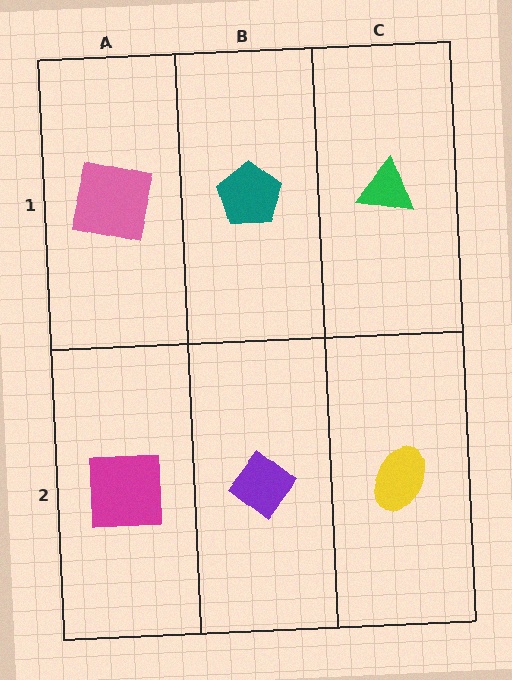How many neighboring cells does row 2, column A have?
2.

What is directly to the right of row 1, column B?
A green triangle.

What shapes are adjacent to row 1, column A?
A magenta square (row 2, column A), a teal pentagon (row 1, column B).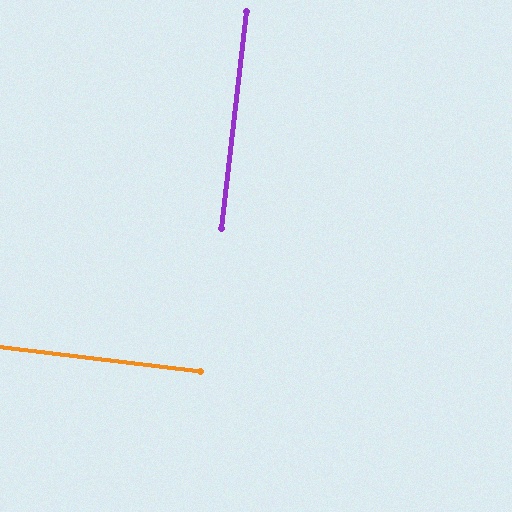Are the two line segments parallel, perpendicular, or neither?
Perpendicular — they meet at approximately 90°.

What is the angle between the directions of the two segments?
Approximately 90 degrees.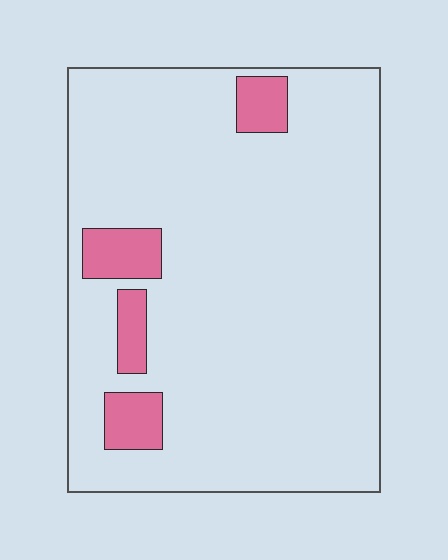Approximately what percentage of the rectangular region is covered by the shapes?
Approximately 10%.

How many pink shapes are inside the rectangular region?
4.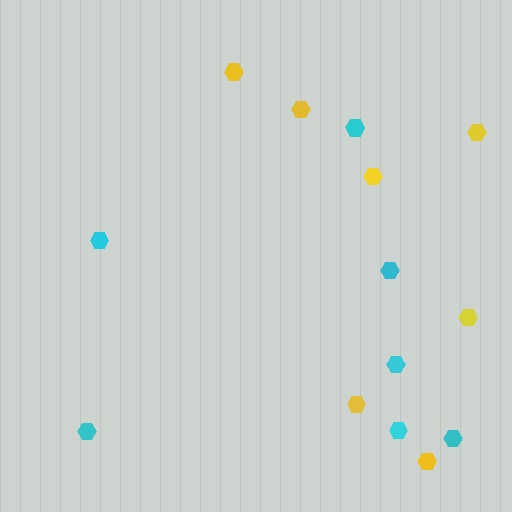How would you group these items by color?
There are 2 groups: one group of cyan hexagons (7) and one group of yellow hexagons (7).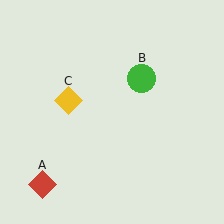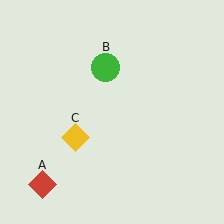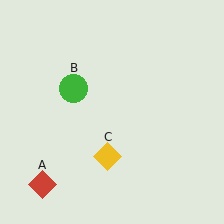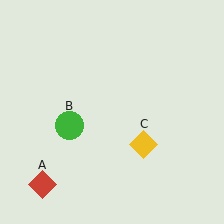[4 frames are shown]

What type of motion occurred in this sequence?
The green circle (object B), yellow diamond (object C) rotated counterclockwise around the center of the scene.